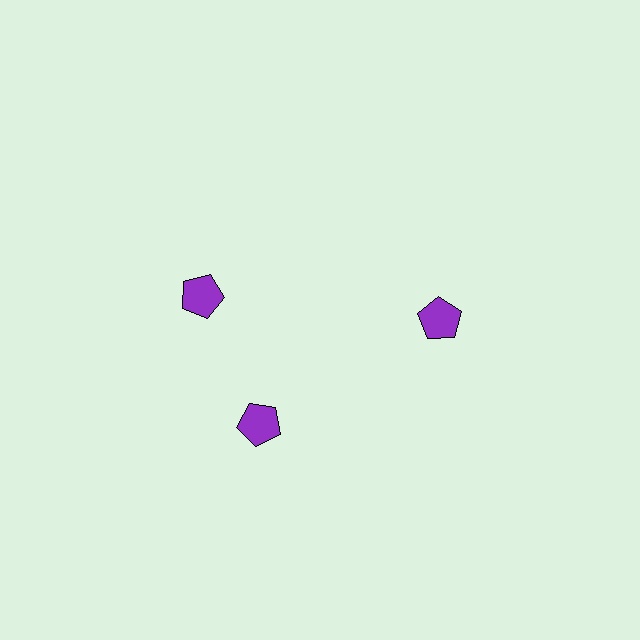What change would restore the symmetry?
The symmetry would be restored by rotating it back into even spacing with its neighbors so that all 3 pentagons sit at equal angles and equal distance from the center.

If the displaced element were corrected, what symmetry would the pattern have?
It would have 3-fold rotational symmetry — the pattern would map onto itself every 120 degrees.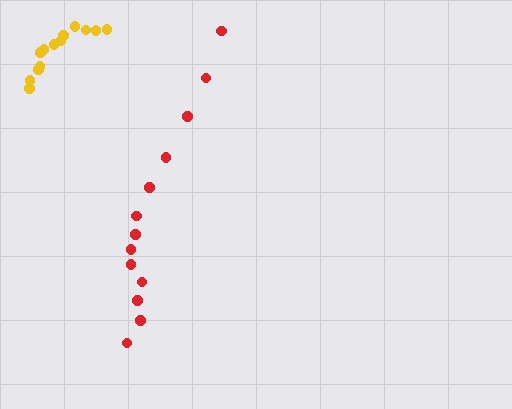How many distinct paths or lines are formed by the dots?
There are 2 distinct paths.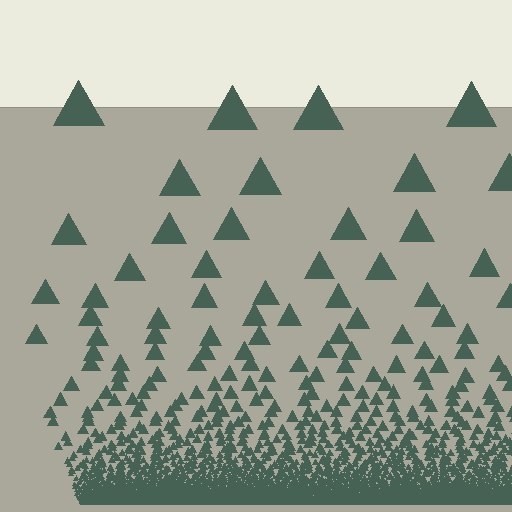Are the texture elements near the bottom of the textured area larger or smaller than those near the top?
Smaller. The gradient is inverted — elements near the bottom are smaller and denser.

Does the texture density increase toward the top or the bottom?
Density increases toward the bottom.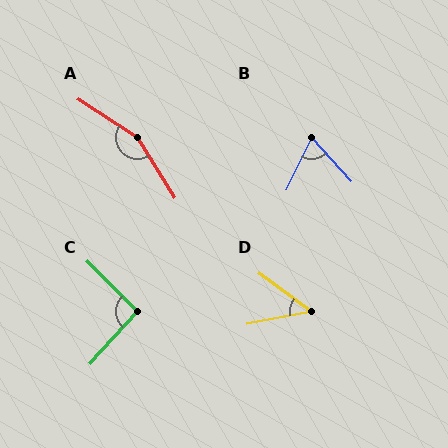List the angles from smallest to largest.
D (47°), B (68°), C (93°), A (154°).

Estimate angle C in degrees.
Approximately 93 degrees.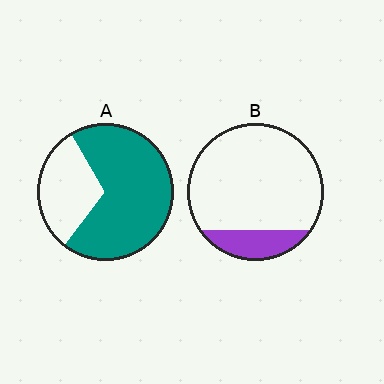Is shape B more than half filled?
No.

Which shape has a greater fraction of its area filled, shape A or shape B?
Shape A.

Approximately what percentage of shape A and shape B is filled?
A is approximately 70% and B is approximately 15%.